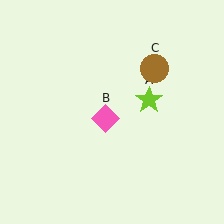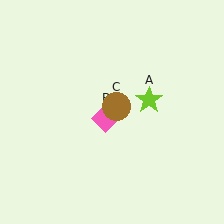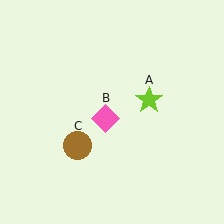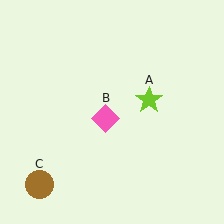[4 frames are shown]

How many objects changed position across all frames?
1 object changed position: brown circle (object C).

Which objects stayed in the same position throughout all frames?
Lime star (object A) and pink diamond (object B) remained stationary.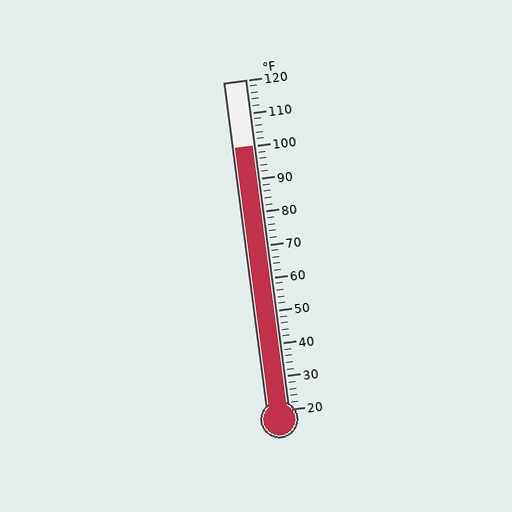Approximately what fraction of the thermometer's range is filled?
The thermometer is filled to approximately 80% of its range.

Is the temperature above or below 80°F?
The temperature is above 80°F.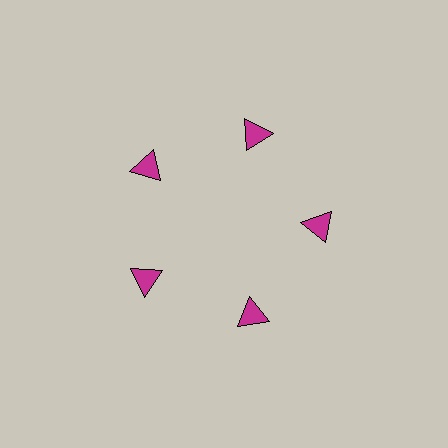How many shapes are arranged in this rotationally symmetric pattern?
There are 5 shapes, arranged in 5 groups of 1.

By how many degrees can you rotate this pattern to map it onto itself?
The pattern maps onto itself every 72 degrees of rotation.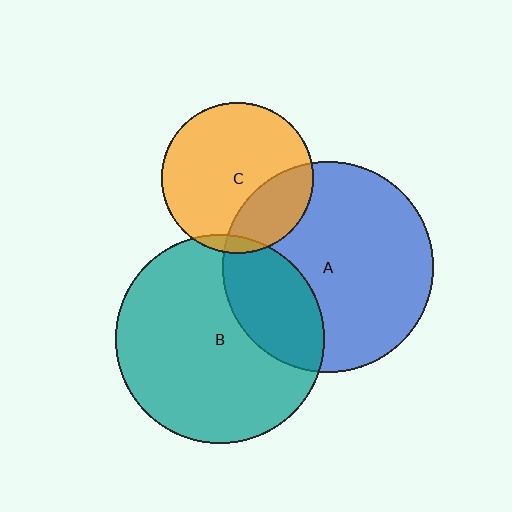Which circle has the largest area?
Circle A (blue).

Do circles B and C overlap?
Yes.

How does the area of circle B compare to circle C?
Approximately 1.9 times.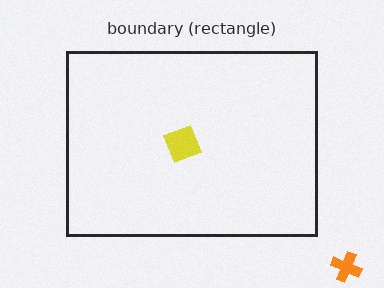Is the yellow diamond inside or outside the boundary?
Inside.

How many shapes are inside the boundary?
1 inside, 1 outside.